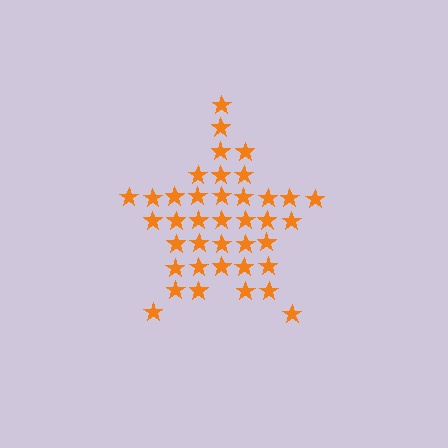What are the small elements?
The small elements are stars.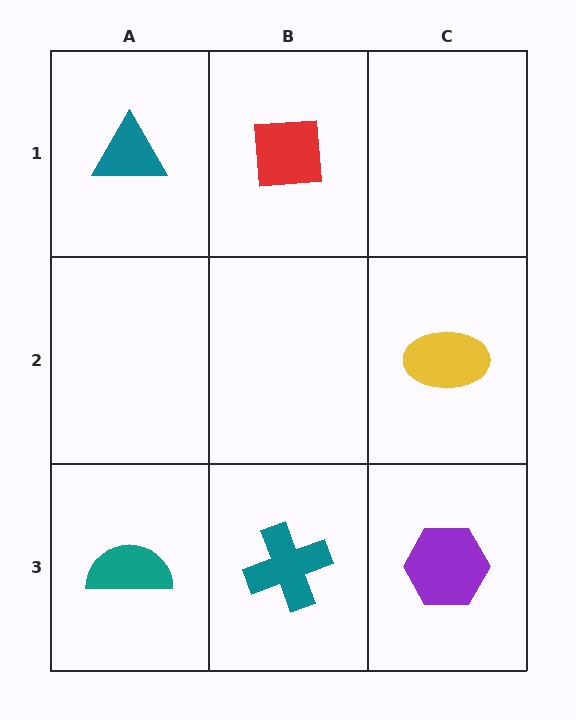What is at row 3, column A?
A teal semicircle.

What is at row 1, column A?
A teal triangle.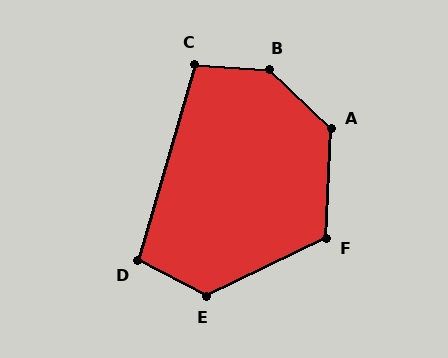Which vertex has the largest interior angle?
B, at approximately 140 degrees.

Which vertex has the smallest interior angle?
D, at approximately 101 degrees.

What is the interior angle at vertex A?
Approximately 131 degrees (obtuse).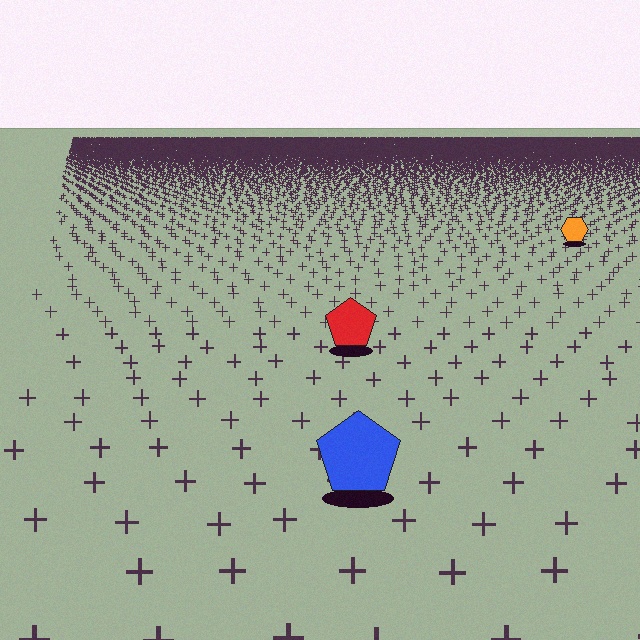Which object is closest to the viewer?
The blue pentagon is closest. The texture marks near it are larger and more spread out.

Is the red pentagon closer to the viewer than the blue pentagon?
No. The blue pentagon is closer — you can tell from the texture gradient: the ground texture is coarser near it.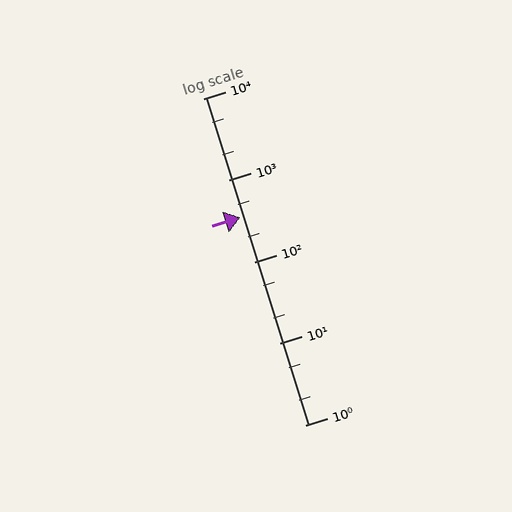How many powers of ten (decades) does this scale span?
The scale spans 4 decades, from 1 to 10000.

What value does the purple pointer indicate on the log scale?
The pointer indicates approximately 350.